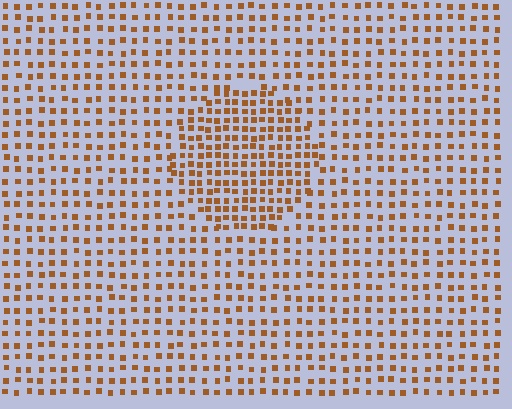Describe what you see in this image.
The image contains small brown elements arranged at two different densities. A circle-shaped region is visible where the elements are more densely packed than the surrounding area.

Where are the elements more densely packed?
The elements are more densely packed inside the circle boundary.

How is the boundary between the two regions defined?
The boundary is defined by a change in element density (approximately 1.7x ratio). All elements are the same color, size, and shape.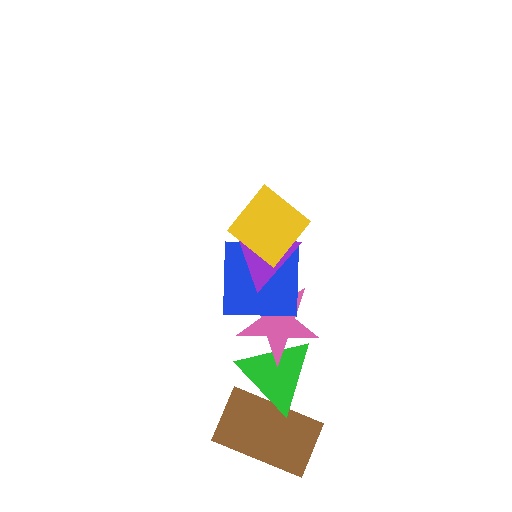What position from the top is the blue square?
The blue square is 3rd from the top.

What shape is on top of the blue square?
The purple triangle is on top of the blue square.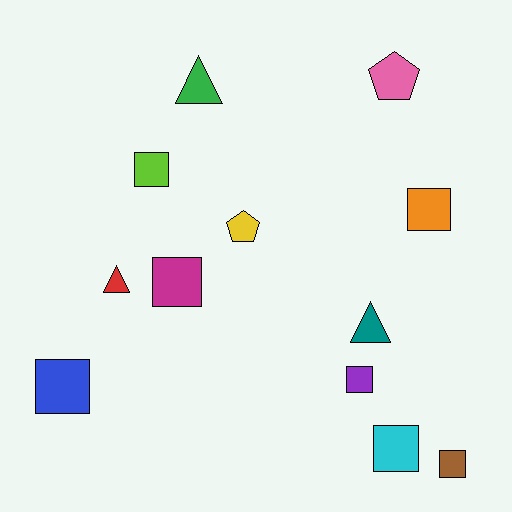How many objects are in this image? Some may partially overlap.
There are 12 objects.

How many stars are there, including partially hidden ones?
There are no stars.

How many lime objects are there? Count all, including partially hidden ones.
There is 1 lime object.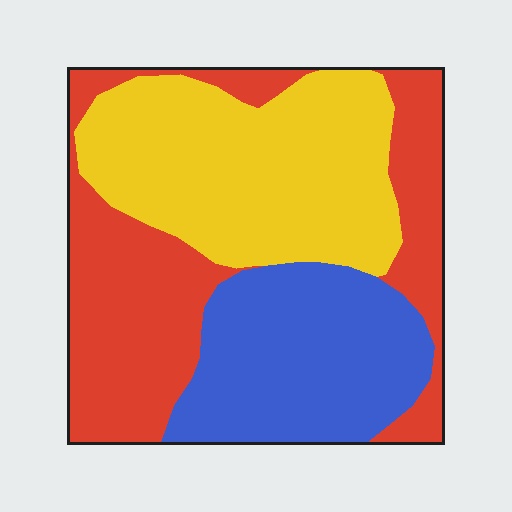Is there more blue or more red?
Red.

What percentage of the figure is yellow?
Yellow takes up about three eighths (3/8) of the figure.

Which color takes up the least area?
Blue, at roughly 25%.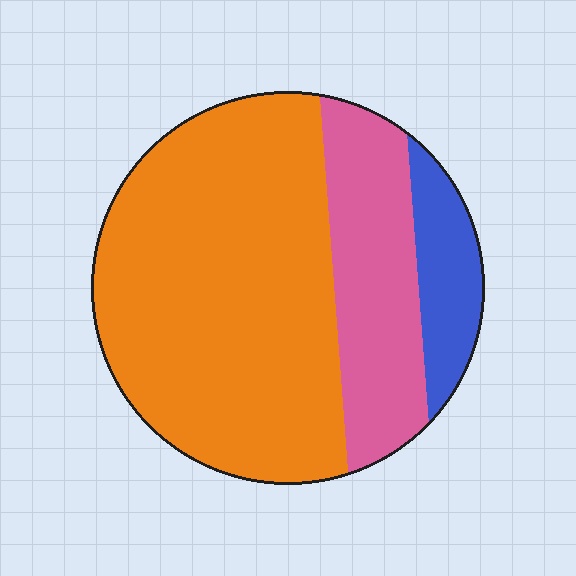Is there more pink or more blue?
Pink.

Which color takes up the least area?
Blue, at roughly 10%.